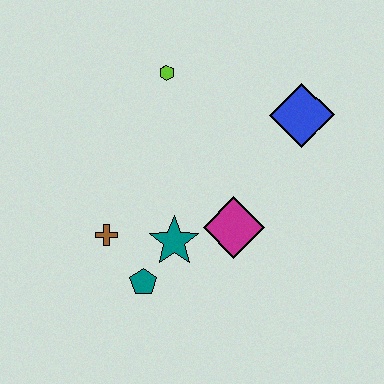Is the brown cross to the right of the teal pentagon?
No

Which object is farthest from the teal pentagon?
The blue diamond is farthest from the teal pentagon.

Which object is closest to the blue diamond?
The magenta diamond is closest to the blue diamond.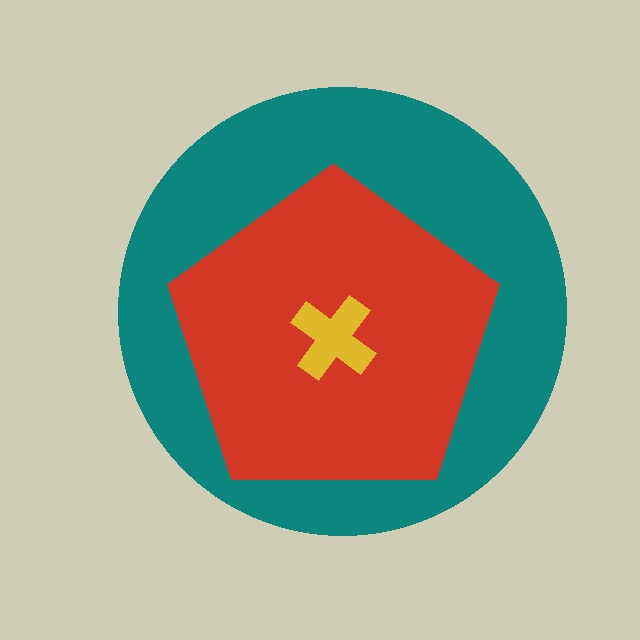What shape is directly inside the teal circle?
The red pentagon.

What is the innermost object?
The yellow cross.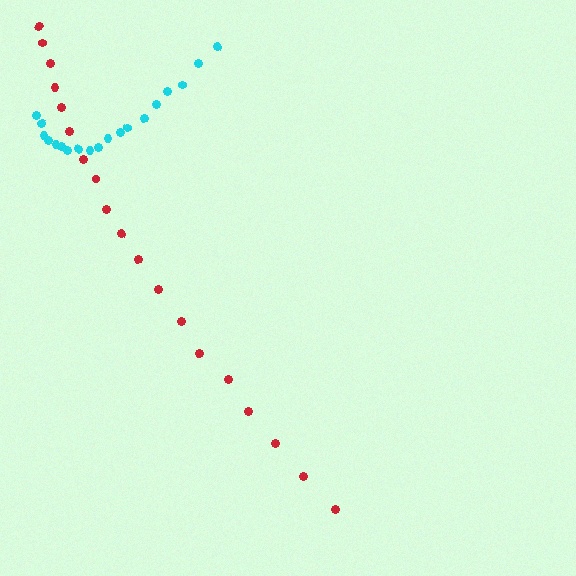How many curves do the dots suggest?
There are 2 distinct paths.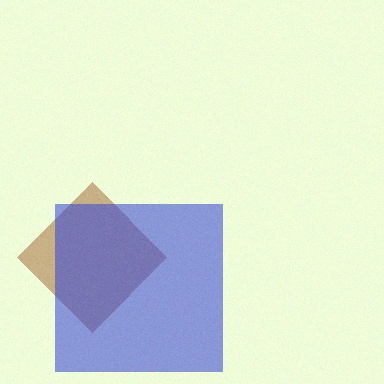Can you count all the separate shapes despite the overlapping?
Yes, there are 2 separate shapes.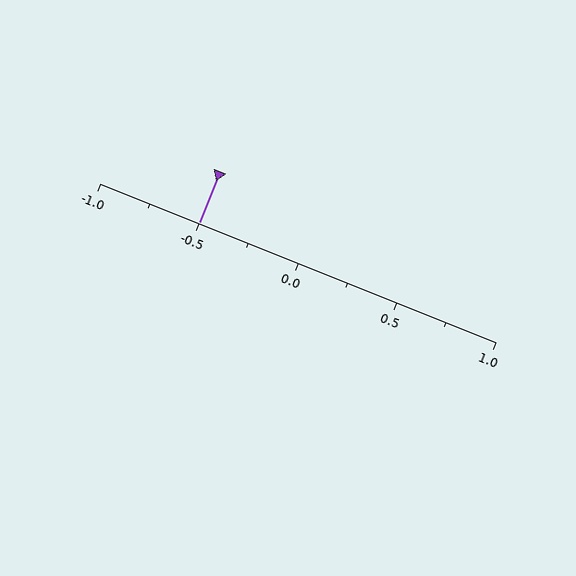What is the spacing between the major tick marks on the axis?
The major ticks are spaced 0.5 apart.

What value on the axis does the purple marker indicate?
The marker indicates approximately -0.5.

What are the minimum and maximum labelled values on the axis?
The axis runs from -1.0 to 1.0.